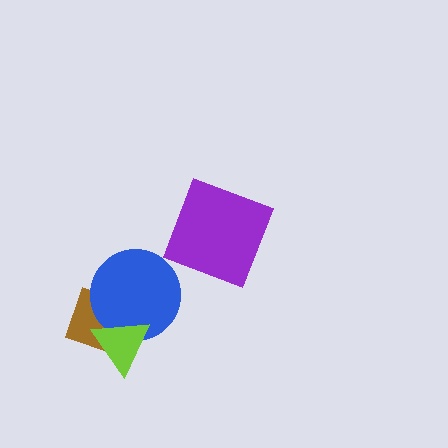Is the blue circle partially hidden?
Yes, it is partially covered by another shape.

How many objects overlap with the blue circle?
2 objects overlap with the blue circle.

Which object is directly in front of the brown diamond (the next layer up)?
The blue circle is directly in front of the brown diamond.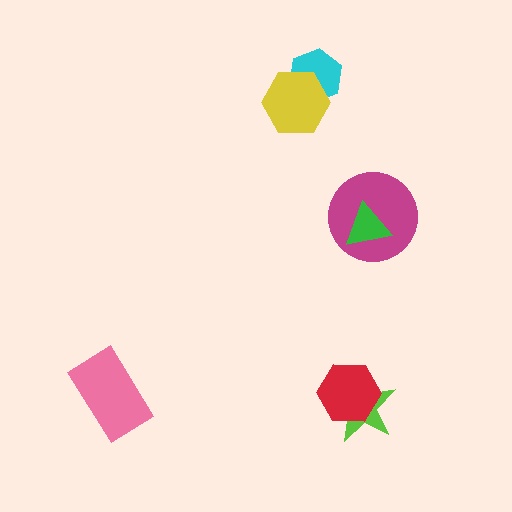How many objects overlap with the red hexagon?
1 object overlaps with the red hexagon.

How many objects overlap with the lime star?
1 object overlaps with the lime star.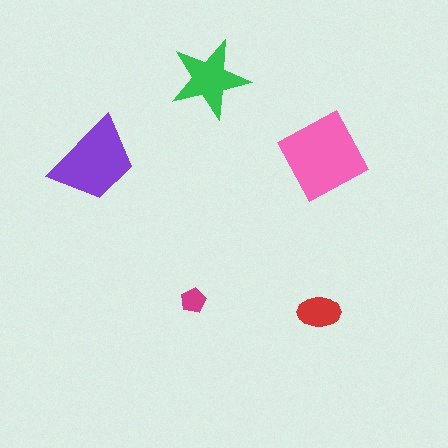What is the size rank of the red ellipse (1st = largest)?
4th.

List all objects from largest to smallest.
The pink square, the purple trapezoid, the green star, the red ellipse, the magenta pentagon.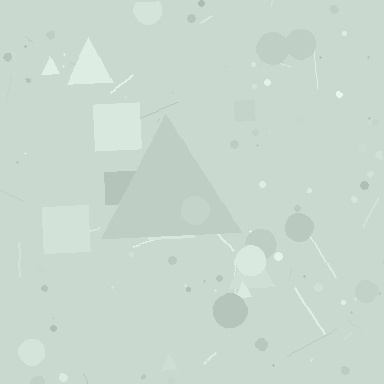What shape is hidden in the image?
A triangle is hidden in the image.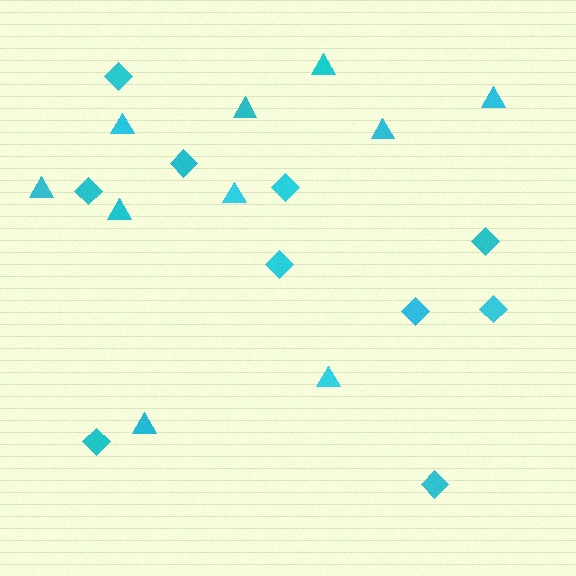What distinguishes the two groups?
There are 2 groups: one group of triangles (10) and one group of diamonds (10).